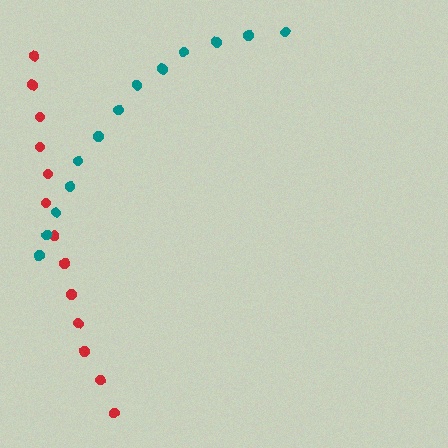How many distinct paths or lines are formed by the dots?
There are 2 distinct paths.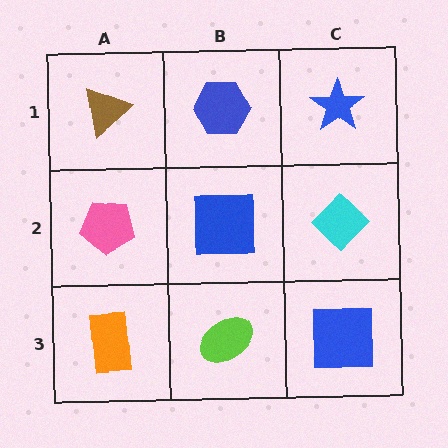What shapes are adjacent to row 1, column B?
A blue square (row 2, column B), a brown triangle (row 1, column A), a blue star (row 1, column C).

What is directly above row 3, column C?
A cyan diamond.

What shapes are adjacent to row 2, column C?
A blue star (row 1, column C), a blue square (row 3, column C), a blue square (row 2, column B).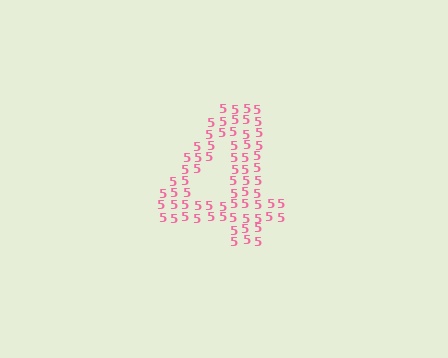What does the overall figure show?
The overall figure shows the digit 4.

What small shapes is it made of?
It is made of small digit 5's.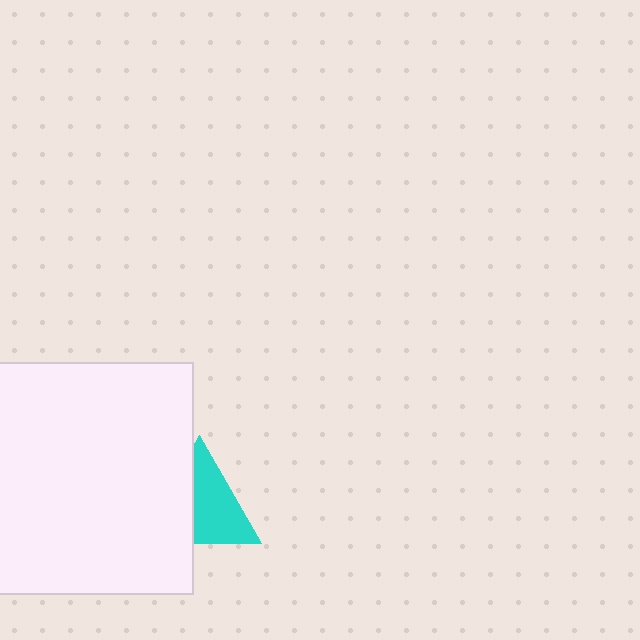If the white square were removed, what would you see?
You would see the complete cyan triangle.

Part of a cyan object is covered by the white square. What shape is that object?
It is a triangle.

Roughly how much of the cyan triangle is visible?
About half of it is visible (roughly 59%).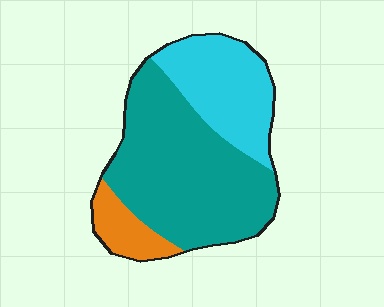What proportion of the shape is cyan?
Cyan takes up about one third (1/3) of the shape.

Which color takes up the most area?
Teal, at roughly 60%.